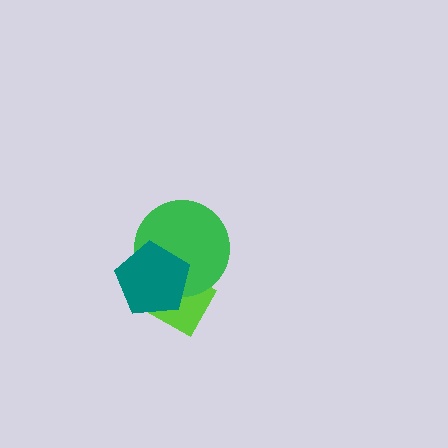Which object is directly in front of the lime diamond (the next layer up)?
The green circle is directly in front of the lime diamond.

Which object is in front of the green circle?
The teal pentagon is in front of the green circle.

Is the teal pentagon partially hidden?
No, no other shape covers it.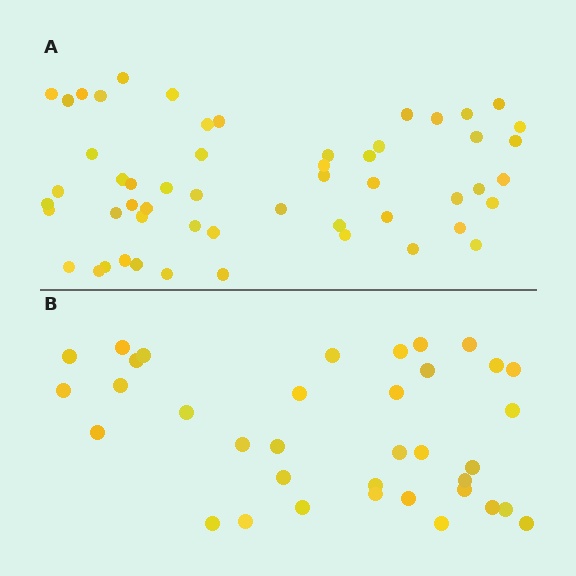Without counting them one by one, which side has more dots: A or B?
Region A (the top region) has more dots.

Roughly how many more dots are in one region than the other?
Region A has approximately 20 more dots than region B.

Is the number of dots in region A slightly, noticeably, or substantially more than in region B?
Region A has substantially more. The ratio is roughly 1.5 to 1.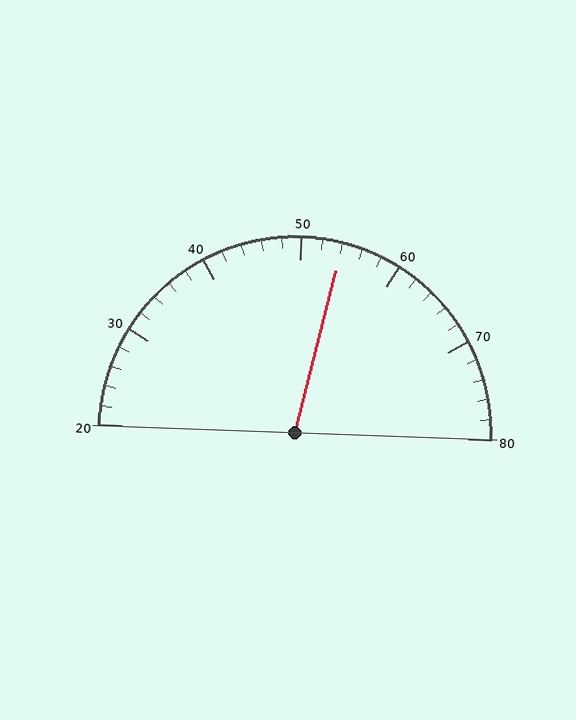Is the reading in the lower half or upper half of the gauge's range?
The reading is in the upper half of the range (20 to 80).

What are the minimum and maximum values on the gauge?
The gauge ranges from 20 to 80.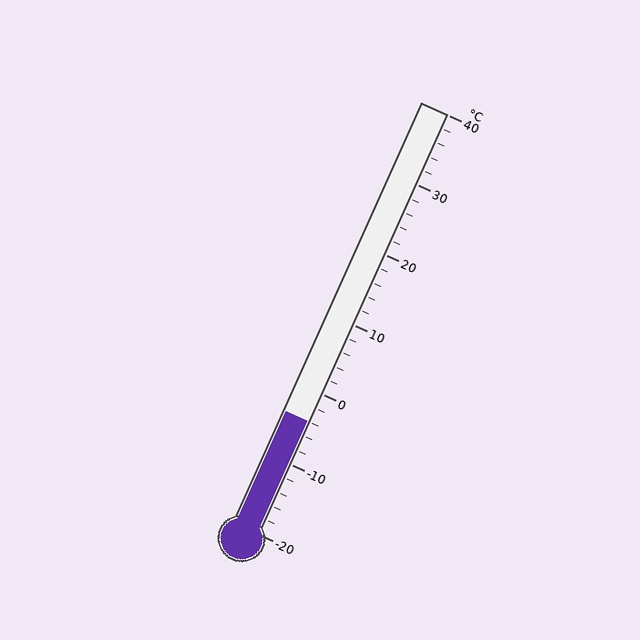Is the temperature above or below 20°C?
The temperature is below 20°C.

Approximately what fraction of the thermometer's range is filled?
The thermometer is filled to approximately 25% of its range.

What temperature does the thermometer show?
The thermometer shows approximately -4°C.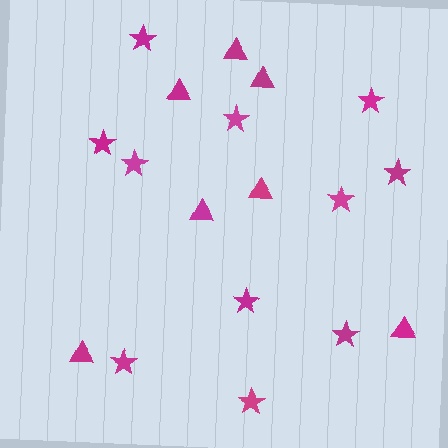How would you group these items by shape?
There are 2 groups: one group of triangles (7) and one group of stars (11).